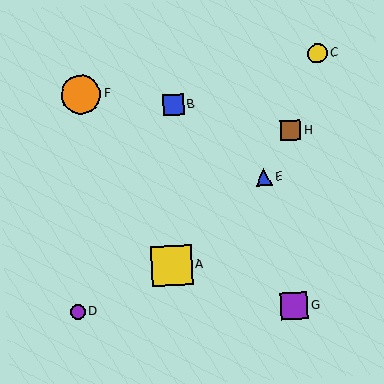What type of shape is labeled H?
Shape H is a brown square.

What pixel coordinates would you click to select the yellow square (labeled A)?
Click at (172, 266) to select the yellow square A.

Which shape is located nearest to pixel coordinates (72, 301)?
The purple circle (labeled D) at (78, 312) is nearest to that location.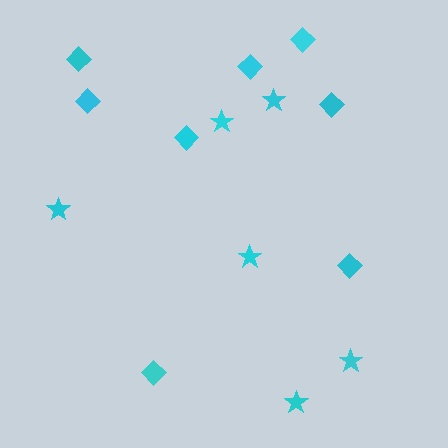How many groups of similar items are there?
There are 2 groups: one group of stars (6) and one group of diamonds (8).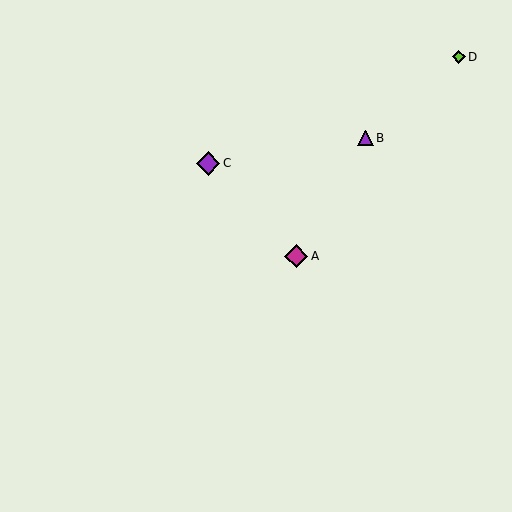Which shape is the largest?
The magenta diamond (labeled A) is the largest.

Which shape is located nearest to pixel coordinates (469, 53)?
The lime diamond (labeled D) at (459, 57) is nearest to that location.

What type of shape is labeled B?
Shape B is a purple triangle.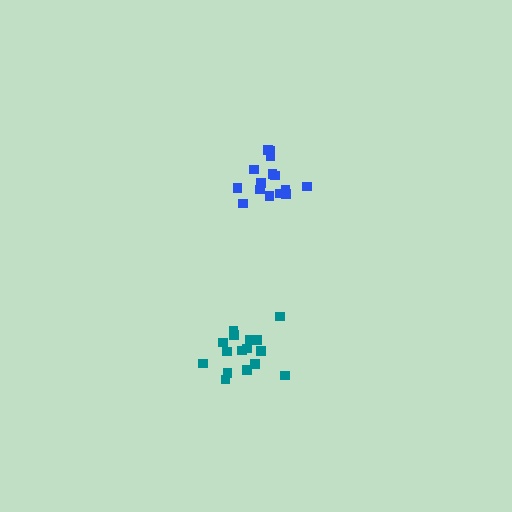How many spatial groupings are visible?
There are 2 spatial groupings.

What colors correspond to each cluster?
The clusters are colored: teal, blue.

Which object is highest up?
The blue cluster is topmost.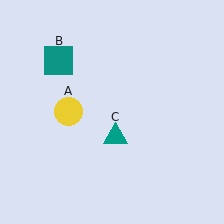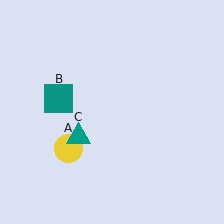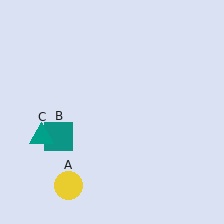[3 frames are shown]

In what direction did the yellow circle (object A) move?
The yellow circle (object A) moved down.